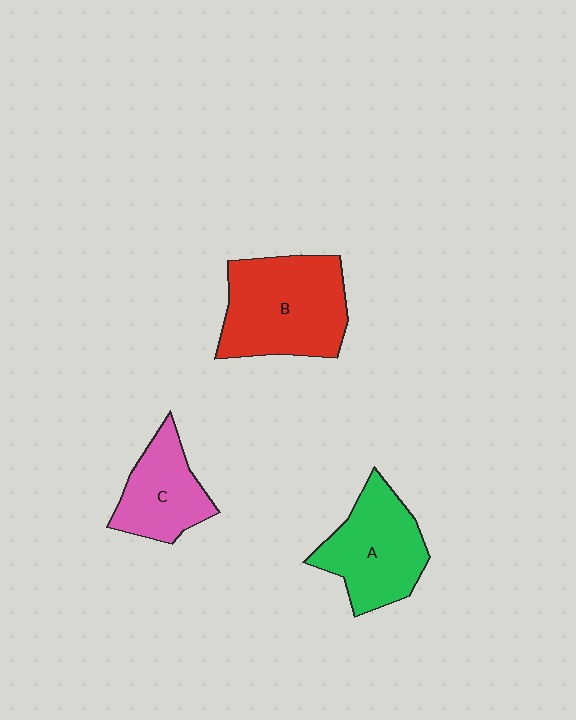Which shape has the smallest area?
Shape C (pink).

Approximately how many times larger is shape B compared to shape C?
Approximately 1.6 times.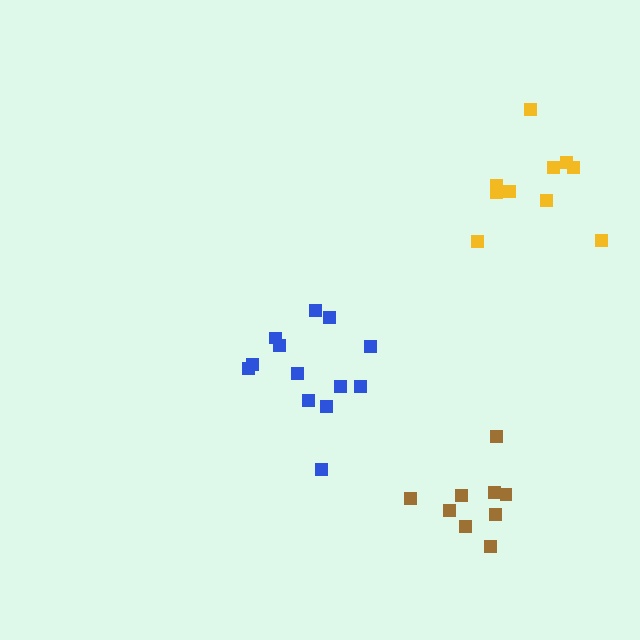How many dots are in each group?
Group 1: 10 dots, Group 2: 9 dots, Group 3: 13 dots (32 total).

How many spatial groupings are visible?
There are 3 spatial groupings.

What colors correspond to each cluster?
The clusters are colored: yellow, brown, blue.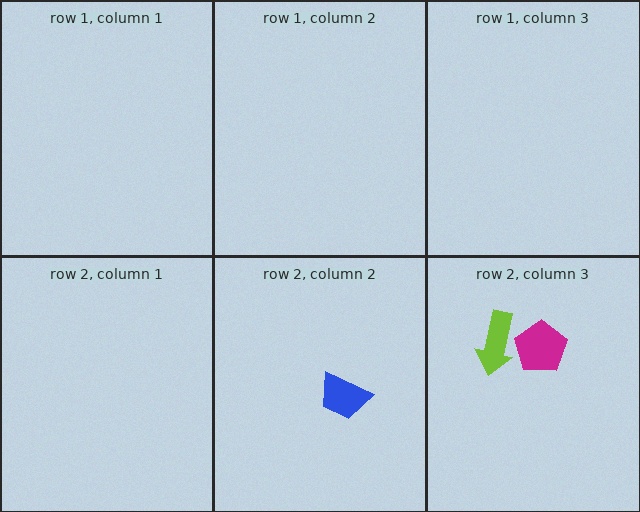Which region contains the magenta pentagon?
The row 2, column 3 region.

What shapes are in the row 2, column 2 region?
The blue trapezoid.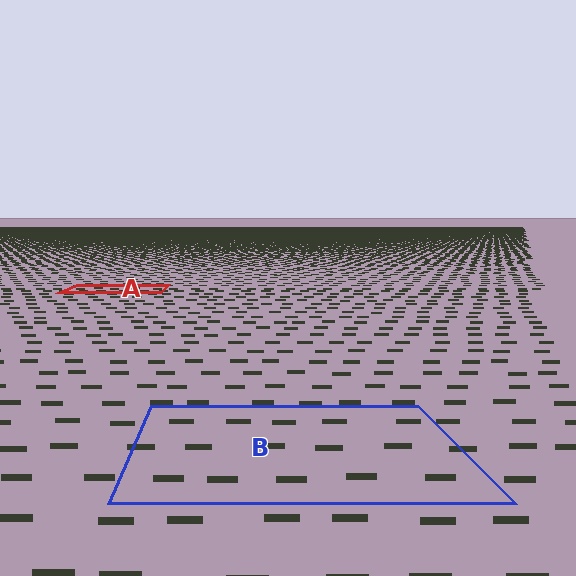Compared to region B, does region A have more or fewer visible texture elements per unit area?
Region A has more texture elements per unit area — they are packed more densely because it is farther away.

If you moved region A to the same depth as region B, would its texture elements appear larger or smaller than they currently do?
They would appear larger. At a closer depth, the same texture elements are projected at a bigger on-screen size.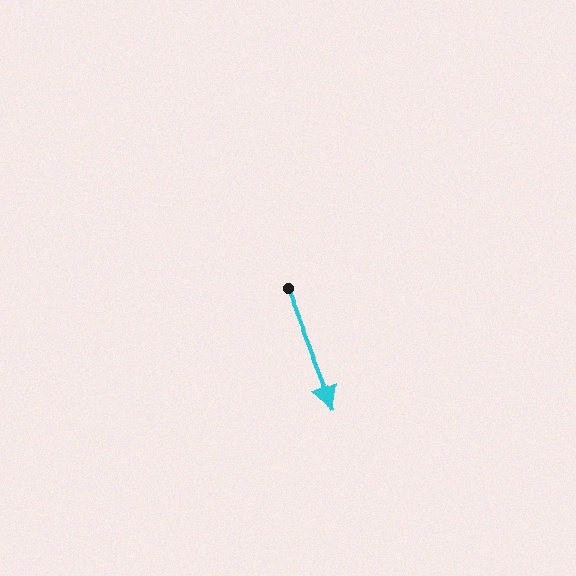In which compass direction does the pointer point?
South.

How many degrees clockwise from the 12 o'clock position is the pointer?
Approximately 158 degrees.